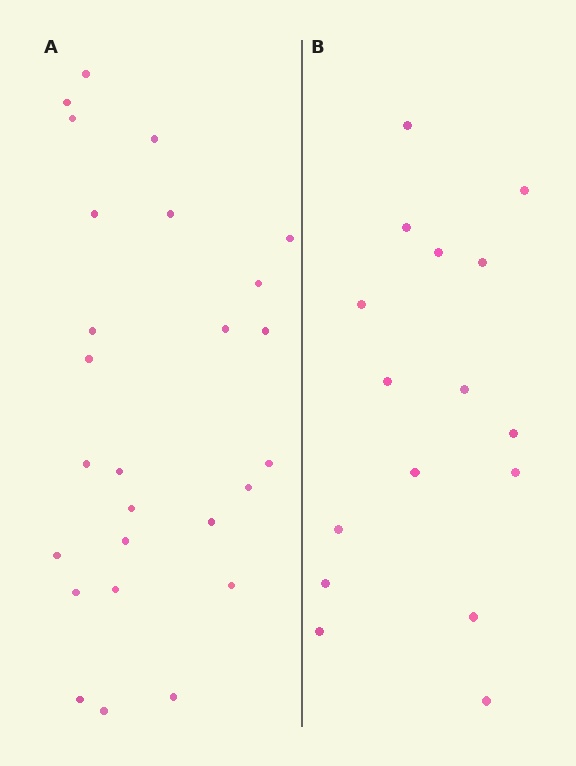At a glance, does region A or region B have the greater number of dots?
Region A (the left region) has more dots.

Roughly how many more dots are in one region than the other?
Region A has roughly 10 or so more dots than region B.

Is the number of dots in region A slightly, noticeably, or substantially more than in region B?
Region A has substantially more. The ratio is roughly 1.6 to 1.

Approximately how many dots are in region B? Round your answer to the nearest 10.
About 20 dots. (The exact count is 16, which rounds to 20.)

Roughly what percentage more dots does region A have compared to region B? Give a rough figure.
About 60% more.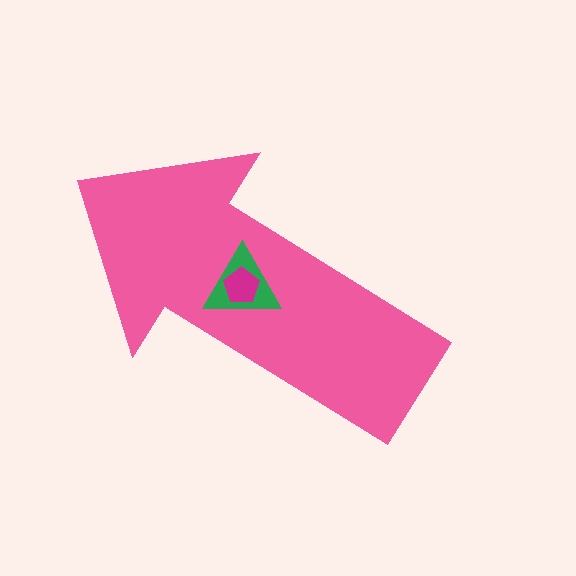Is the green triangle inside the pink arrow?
Yes.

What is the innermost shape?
The magenta pentagon.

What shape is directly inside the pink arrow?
The green triangle.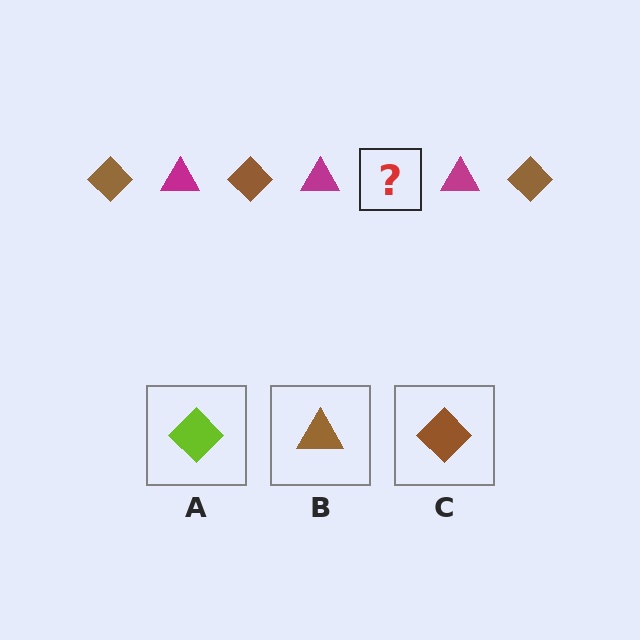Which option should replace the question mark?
Option C.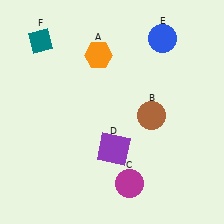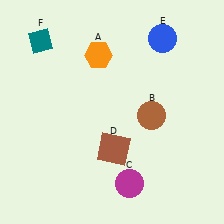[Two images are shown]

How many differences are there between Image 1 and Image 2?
There is 1 difference between the two images.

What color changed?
The square (D) changed from purple in Image 1 to brown in Image 2.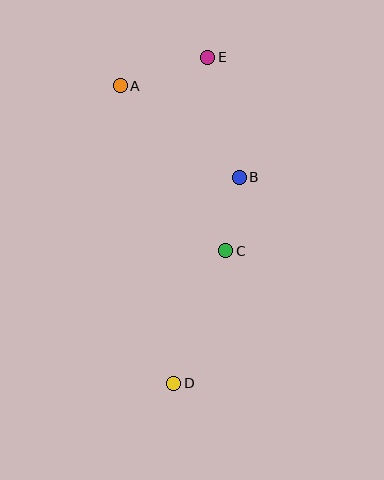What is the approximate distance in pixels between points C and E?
The distance between C and E is approximately 194 pixels.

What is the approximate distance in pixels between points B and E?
The distance between B and E is approximately 124 pixels.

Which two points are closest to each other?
Points B and C are closest to each other.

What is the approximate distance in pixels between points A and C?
The distance between A and C is approximately 196 pixels.